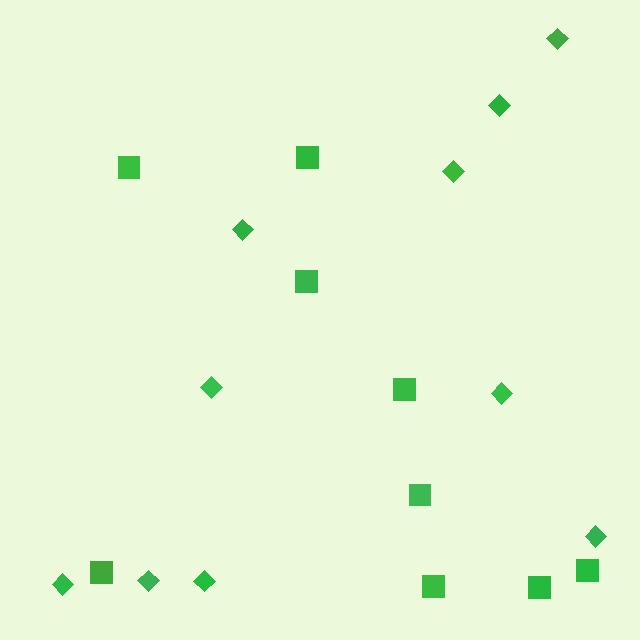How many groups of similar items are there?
There are 2 groups: one group of squares (9) and one group of diamonds (10).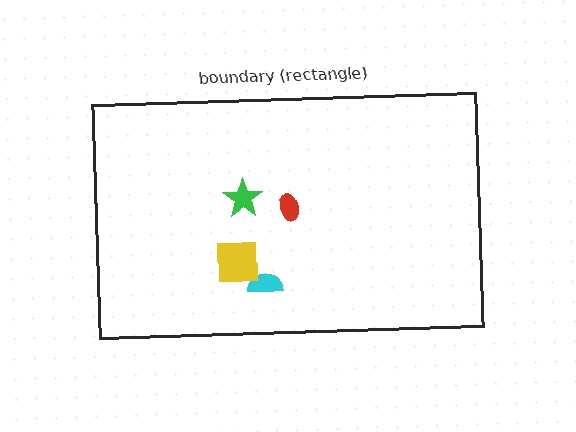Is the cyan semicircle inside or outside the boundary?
Inside.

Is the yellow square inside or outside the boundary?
Inside.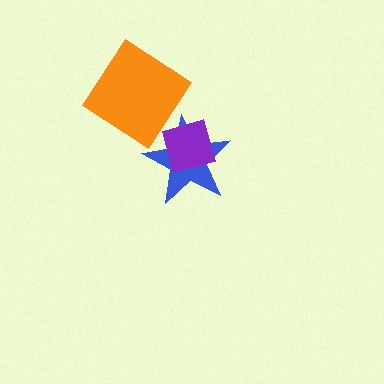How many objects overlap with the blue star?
1 object overlaps with the blue star.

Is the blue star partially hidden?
Yes, it is partially covered by another shape.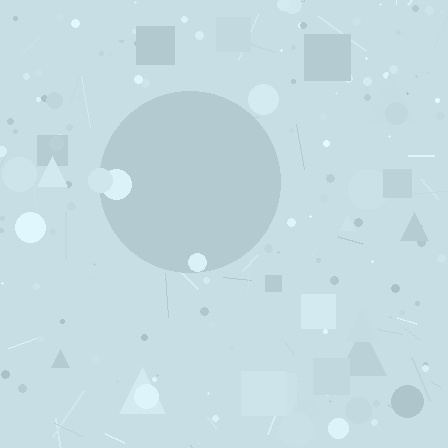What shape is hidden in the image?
A circle is hidden in the image.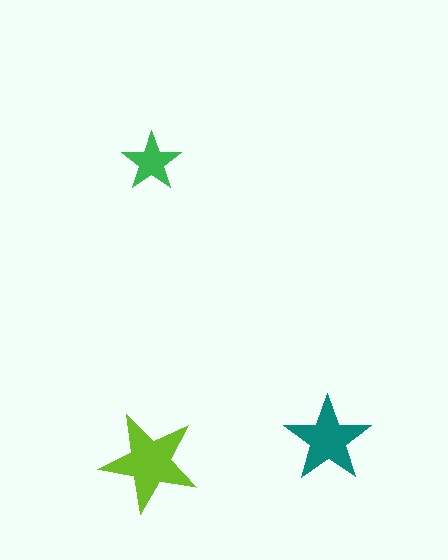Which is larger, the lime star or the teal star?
The lime one.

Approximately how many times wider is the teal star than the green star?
About 1.5 times wider.